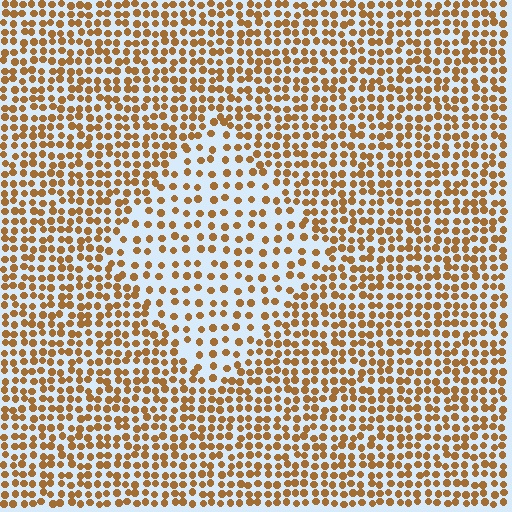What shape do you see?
I see a diamond.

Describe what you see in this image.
The image contains small brown elements arranged at two different densities. A diamond-shaped region is visible where the elements are less densely packed than the surrounding area.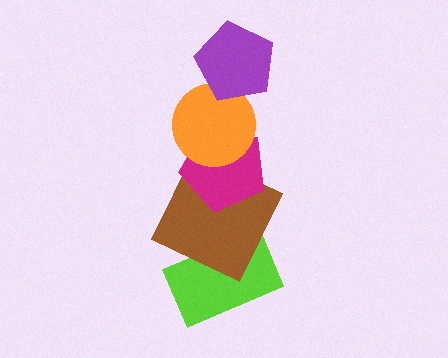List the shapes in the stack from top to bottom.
From top to bottom: the purple pentagon, the orange circle, the magenta pentagon, the brown square, the lime rectangle.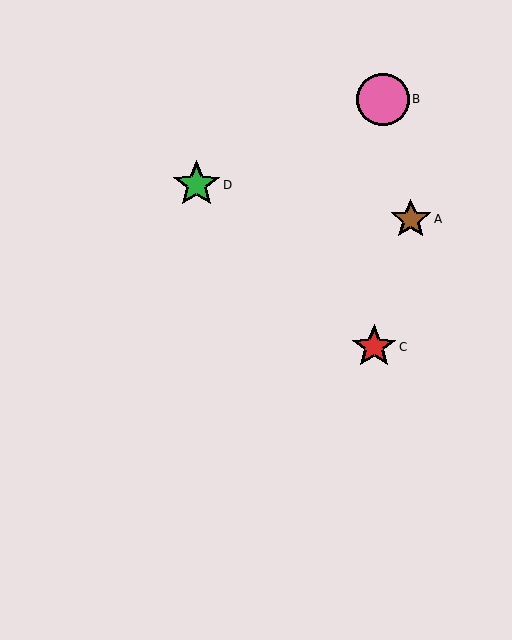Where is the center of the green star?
The center of the green star is at (197, 185).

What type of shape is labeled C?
Shape C is a red star.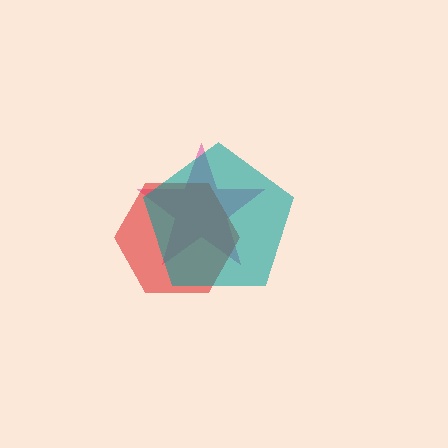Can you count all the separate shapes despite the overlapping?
Yes, there are 3 separate shapes.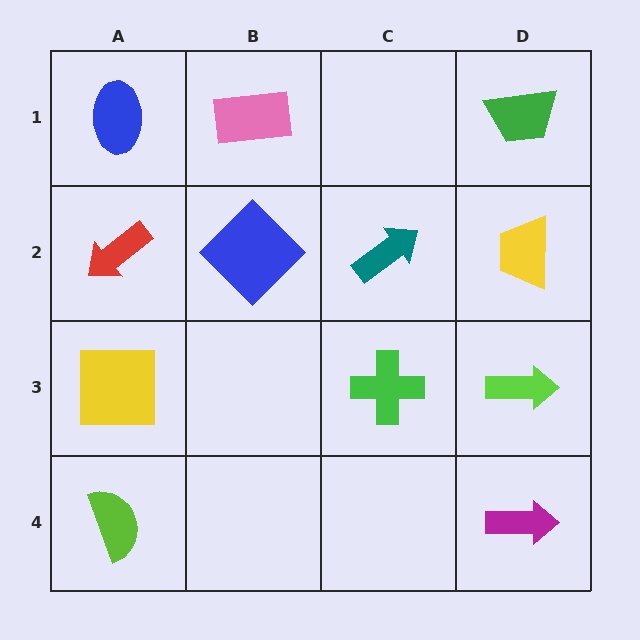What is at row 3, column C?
A green cross.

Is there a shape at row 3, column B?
No, that cell is empty.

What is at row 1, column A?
A blue ellipse.